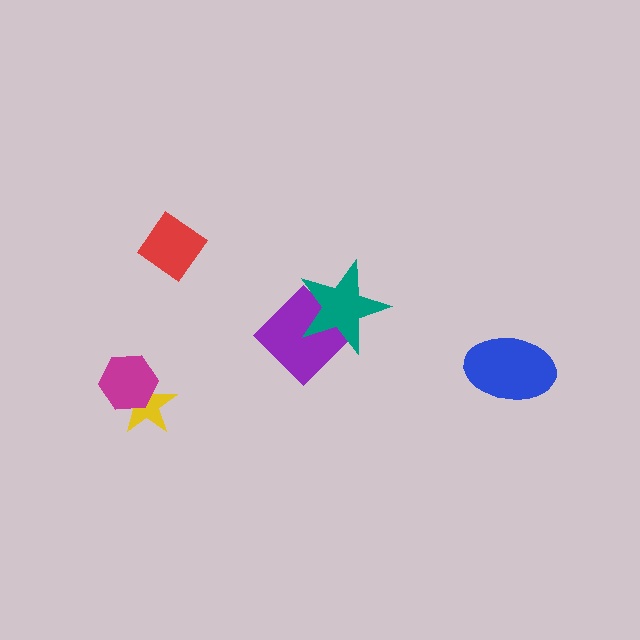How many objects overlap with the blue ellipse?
0 objects overlap with the blue ellipse.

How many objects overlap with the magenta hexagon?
1 object overlaps with the magenta hexagon.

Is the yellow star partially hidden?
Yes, it is partially covered by another shape.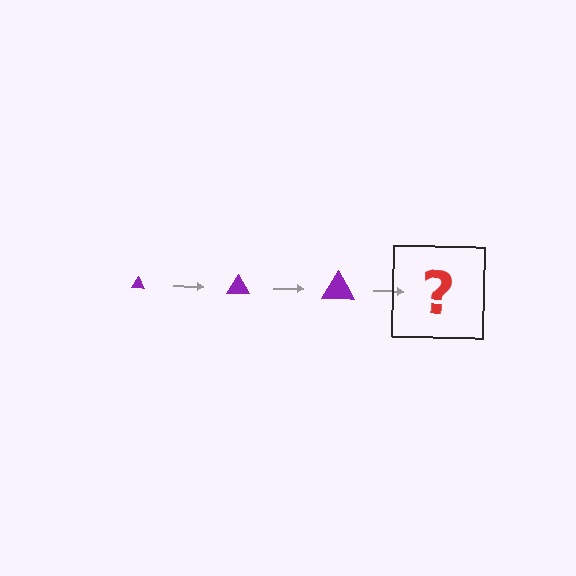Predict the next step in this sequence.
The next step is a purple triangle, larger than the previous one.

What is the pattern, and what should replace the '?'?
The pattern is that the triangle gets progressively larger each step. The '?' should be a purple triangle, larger than the previous one.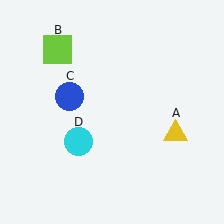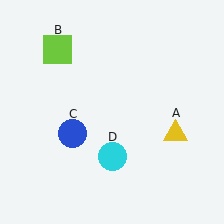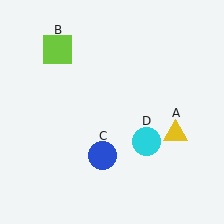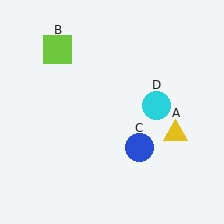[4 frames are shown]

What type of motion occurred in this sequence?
The blue circle (object C), cyan circle (object D) rotated counterclockwise around the center of the scene.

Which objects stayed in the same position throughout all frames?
Yellow triangle (object A) and lime square (object B) remained stationary.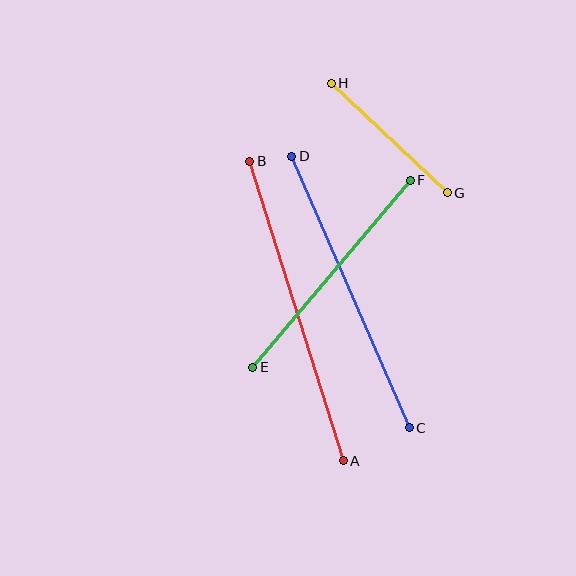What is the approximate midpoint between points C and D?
The midpoint is at approximately (350, 292) pixels.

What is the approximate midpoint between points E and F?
The midpoint is at approximately (332, 274) pixels.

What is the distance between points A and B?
The distance is approximately 314 pixels.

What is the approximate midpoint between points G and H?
The midpoint is at approximately (389, 138) pixels.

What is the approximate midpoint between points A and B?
The midpoint is at approximately (297, 311) pixels.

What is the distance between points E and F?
The distance is approximately 244 pixels.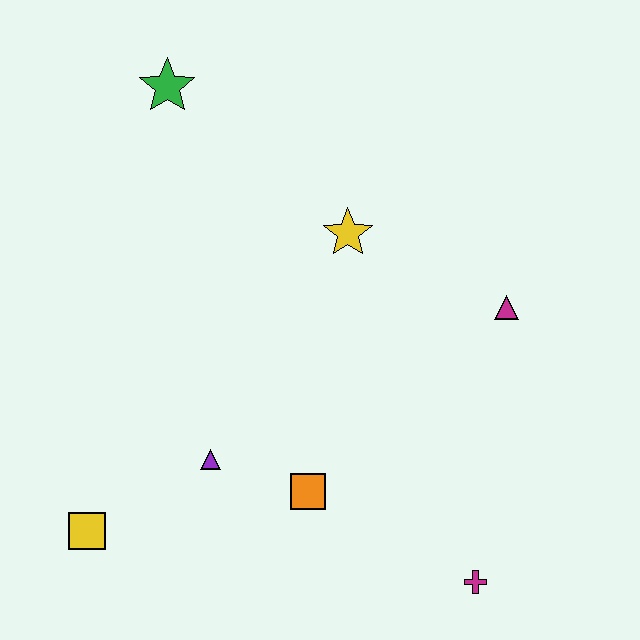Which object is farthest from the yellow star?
The yellow square is farthest from the yellow star.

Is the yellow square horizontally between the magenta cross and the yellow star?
No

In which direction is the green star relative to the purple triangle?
The green star is above the purple triangle.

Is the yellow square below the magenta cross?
No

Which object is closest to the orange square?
The purple triangle is closest to the orange square.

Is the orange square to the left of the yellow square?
No